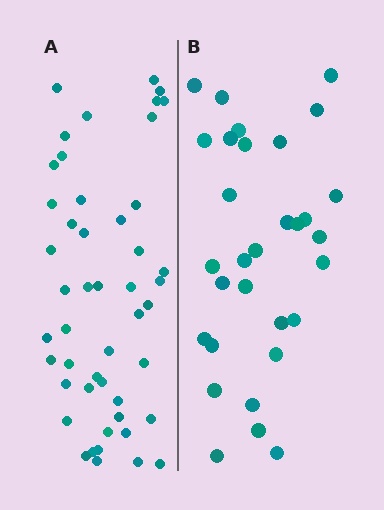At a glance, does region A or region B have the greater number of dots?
Region A (the left region) has more dots.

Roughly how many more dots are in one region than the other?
Region A has approximately 15 more dots than region B.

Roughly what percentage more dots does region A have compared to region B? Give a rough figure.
About 55% more.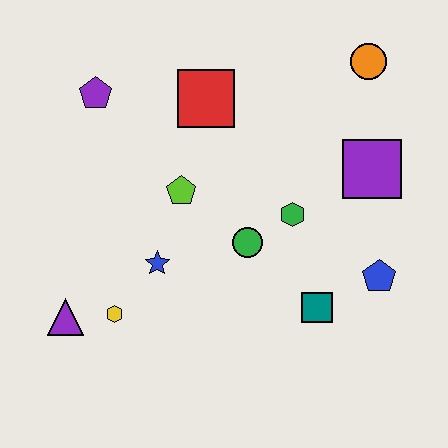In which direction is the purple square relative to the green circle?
The purple square is to the right of the green circle.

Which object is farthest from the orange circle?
The purple triangle is farthest from the orange circle.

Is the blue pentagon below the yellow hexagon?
No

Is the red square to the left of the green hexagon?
Yes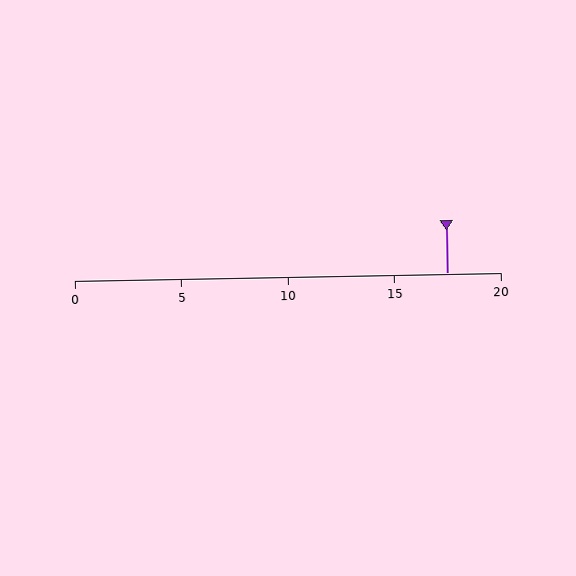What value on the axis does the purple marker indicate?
The marker indicates approximately 17.5.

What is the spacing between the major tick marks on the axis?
The major ticks are spaced 5 apart.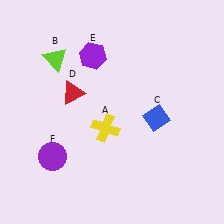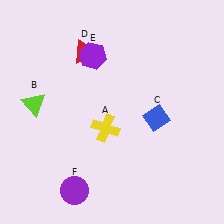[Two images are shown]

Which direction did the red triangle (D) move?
The red triangle (D) moved up.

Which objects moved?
The objects that moved are: the lime triangle (B), the red triangle (D), the purple circle (F).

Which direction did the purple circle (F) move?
The purple circle (F) moved down.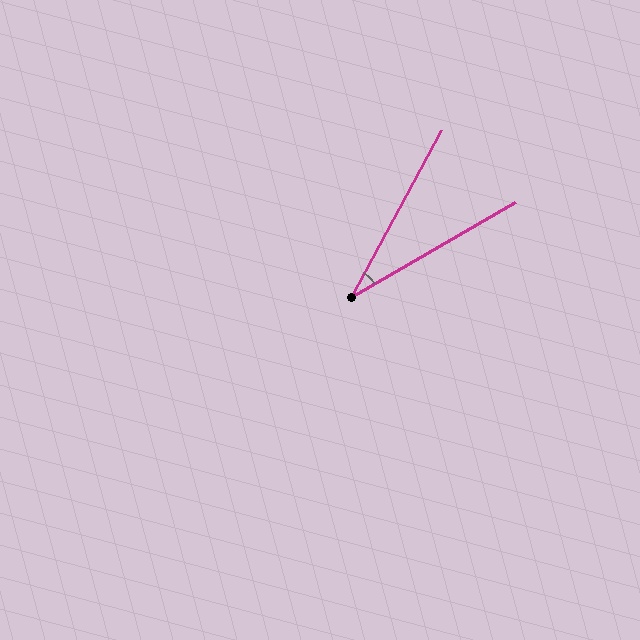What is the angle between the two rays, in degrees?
Approximately 31 degrees.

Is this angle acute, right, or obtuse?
It is acute.